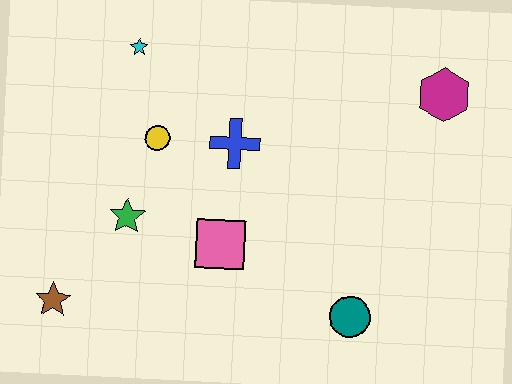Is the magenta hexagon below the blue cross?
No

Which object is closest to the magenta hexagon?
The blue cross is closest to the magenta hexagon.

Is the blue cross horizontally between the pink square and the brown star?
No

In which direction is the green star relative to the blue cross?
The green star is to the left of the blue cross.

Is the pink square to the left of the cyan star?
No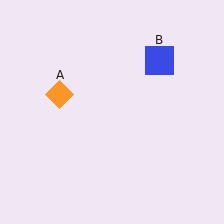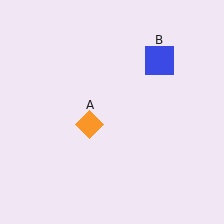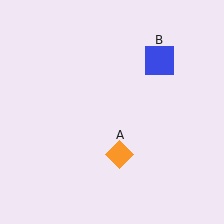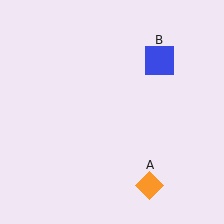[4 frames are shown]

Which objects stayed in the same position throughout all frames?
Blue square (object B) remained stationary.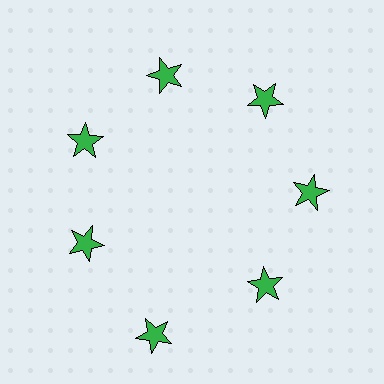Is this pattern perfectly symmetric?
No. The 7 green stars are arranged in a ring, but one element near the 6 o'clock position is pushed outward from the center, breaking the 7-fold rotational symmetry.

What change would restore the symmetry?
The symmetry would be restored by moving it inward, back onto the ring so that all 7 stars sit at equal angles and equal distance from the center.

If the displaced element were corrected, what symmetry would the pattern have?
It would have 7-fold rotational symmetry — the pattern would map onto itself every 51 degrees.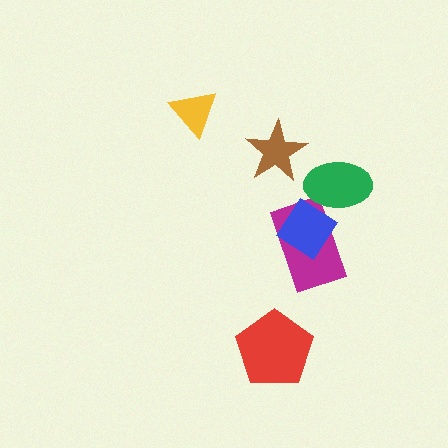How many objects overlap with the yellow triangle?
0 objects overlap with the yellow triangle.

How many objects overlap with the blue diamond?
2 objects overlap with the blue diamond.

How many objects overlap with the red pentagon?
0 objects overlap with the red pentagon.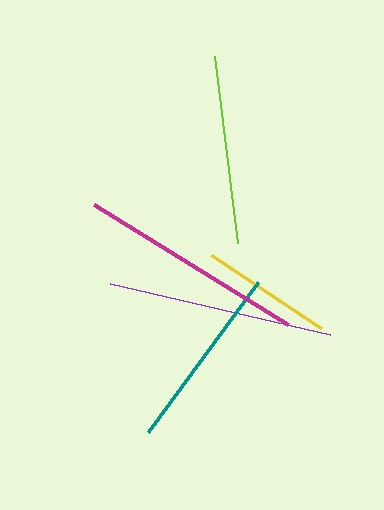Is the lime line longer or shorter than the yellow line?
The lime line is longer than the yellow line.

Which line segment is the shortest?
The yellow line is the shortest at approximately 132 pixels.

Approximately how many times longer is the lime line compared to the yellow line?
The lime line is approximately 1.4 times the length of the yellow line.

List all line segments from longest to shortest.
From longest to shortest: magenta, purple, lime, teal, yellow.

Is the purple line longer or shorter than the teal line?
The purple line is longer than the teal line.